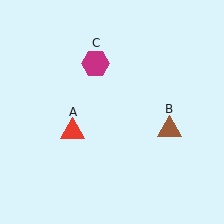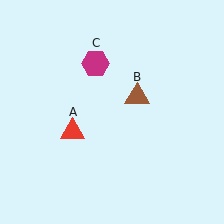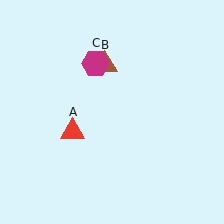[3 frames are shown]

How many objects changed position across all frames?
1 object changed position: brown triangle (object B).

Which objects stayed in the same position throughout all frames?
Red triangle (object A) and magenta hexagon (object C) remained stationary.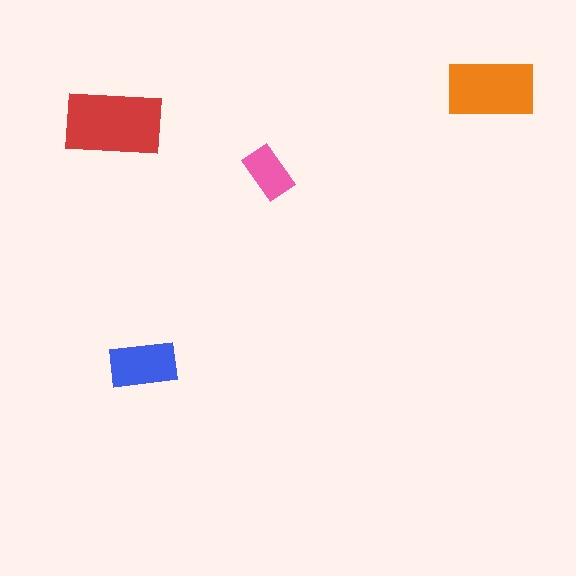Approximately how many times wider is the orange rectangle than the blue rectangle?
About 1.5 times wider.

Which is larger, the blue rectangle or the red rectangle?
The red one.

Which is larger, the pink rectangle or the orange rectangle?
The orange one.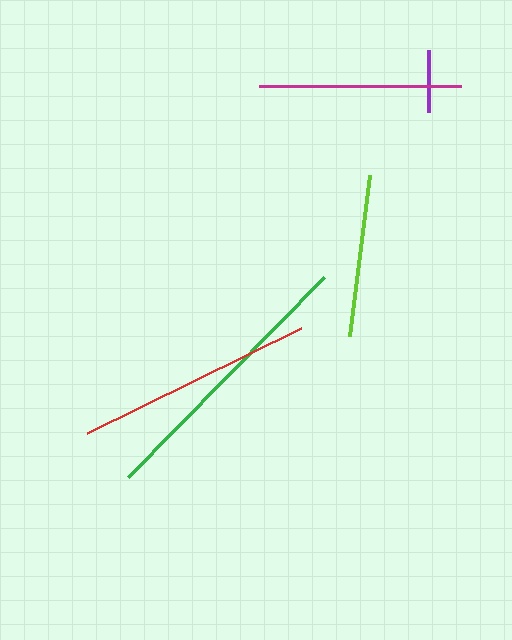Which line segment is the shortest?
The purple line is the shortest at approximately 62 pixels.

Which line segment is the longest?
The green line is the longest at approximately 280 pixels.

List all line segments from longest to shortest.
From longest to shortest: green, red, magenta, lime, purple.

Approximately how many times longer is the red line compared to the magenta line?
The red line is approximately 1.2 times the length of the magenta line.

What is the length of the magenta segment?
The magenta segment is approximately 202 pixels long.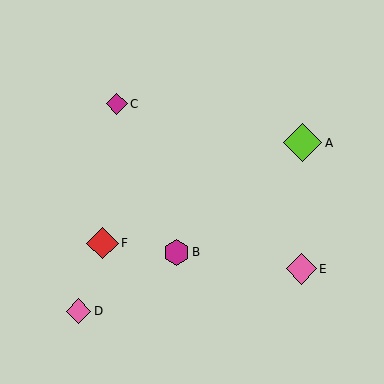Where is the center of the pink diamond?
The center of the pink diamond is at (79, 311).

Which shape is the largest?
The lime diamond (labeled A) is the largest.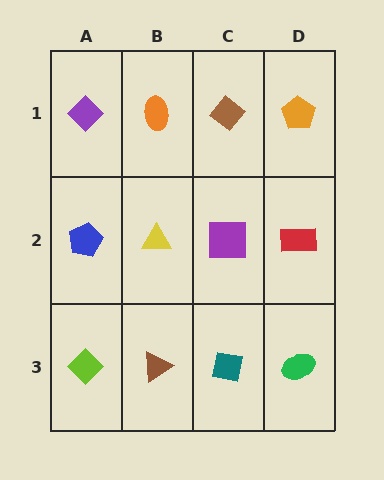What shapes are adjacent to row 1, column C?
A purple square (row 2, column C), an orange ellipse (row 1, column B), an orange pentagon (row 1, column D).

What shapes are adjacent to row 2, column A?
A purple diamond (row 1, column A), a lime diamond (row 3, column A), a yellow triangle (row 2, column B).